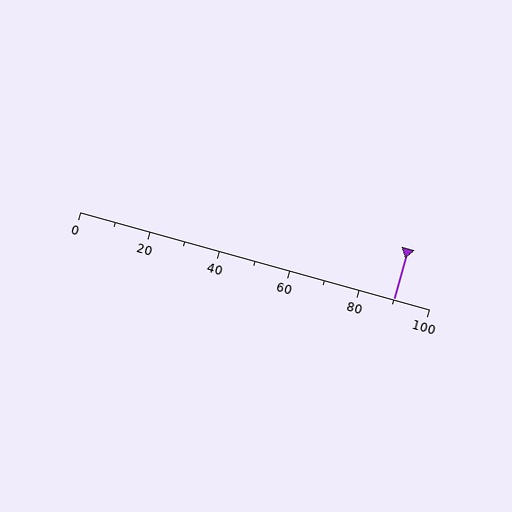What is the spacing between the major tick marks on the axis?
The major ticks are spaced 20 apart.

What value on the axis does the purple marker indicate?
The marker indicates approximately 90.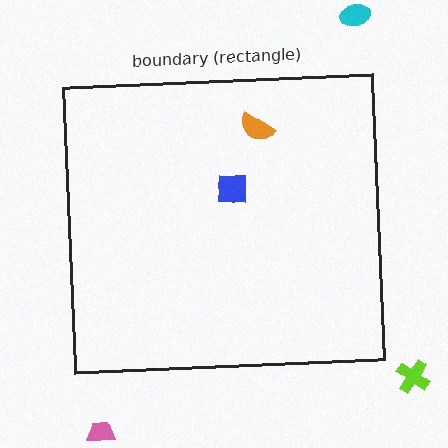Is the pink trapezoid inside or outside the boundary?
Outside.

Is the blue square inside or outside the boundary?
Inside.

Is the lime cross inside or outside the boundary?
Outside.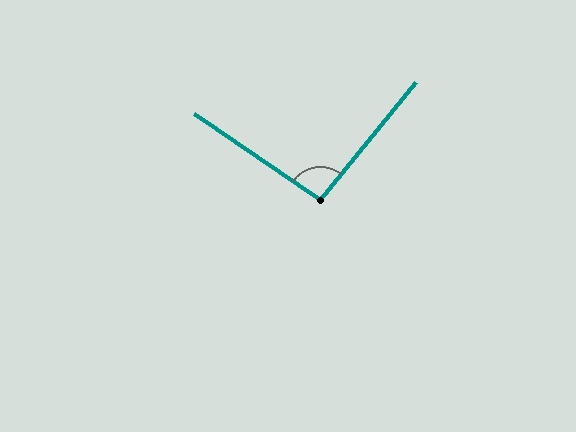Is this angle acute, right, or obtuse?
It is approximately a right angle.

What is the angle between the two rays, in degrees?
Approximately 95 degrees.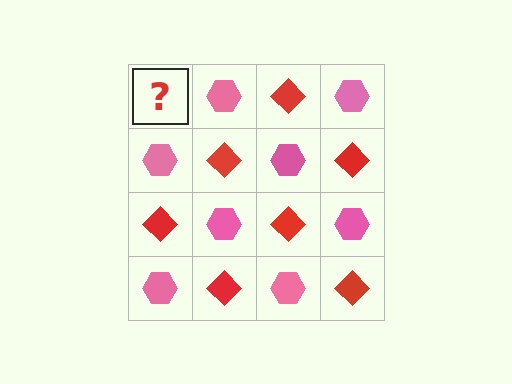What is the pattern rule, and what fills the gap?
The rule is that it alternates red diamond and pink hexagon in a checkerboard pattern. The gap should be filled with a red diamond.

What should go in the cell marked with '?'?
The missing cell should contain a red diamond.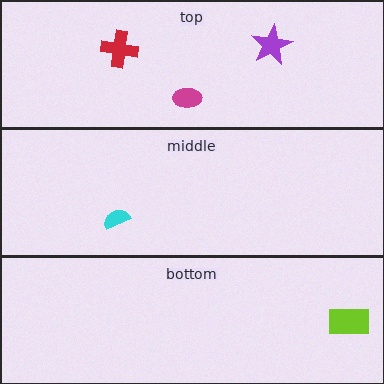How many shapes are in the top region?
3.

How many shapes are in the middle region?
1.